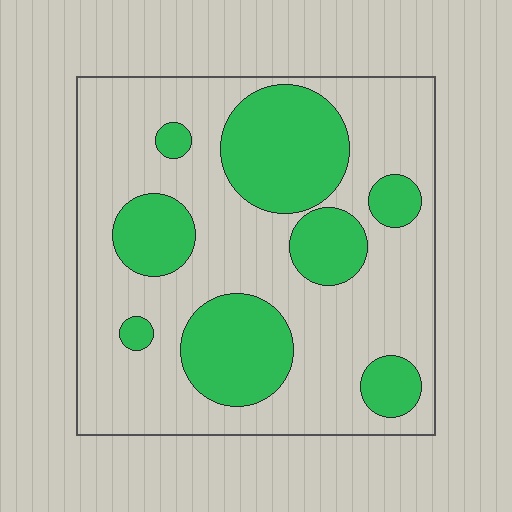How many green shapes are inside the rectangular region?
8.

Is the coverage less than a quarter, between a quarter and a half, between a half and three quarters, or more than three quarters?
Between a quarter and a half.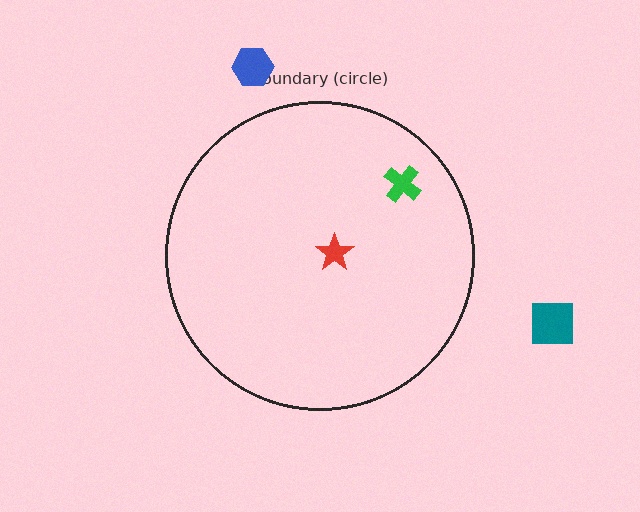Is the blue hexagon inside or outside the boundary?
Outside.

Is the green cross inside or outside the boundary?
Inside.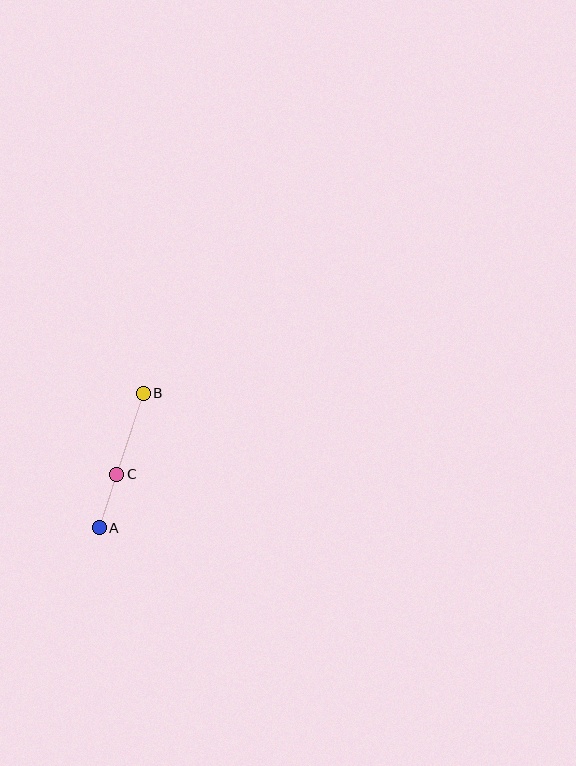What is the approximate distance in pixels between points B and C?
The distance between B and C is approximately 85 pixels.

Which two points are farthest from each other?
Points A and B are farthest from each other.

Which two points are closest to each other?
Points A and C are closest to each other.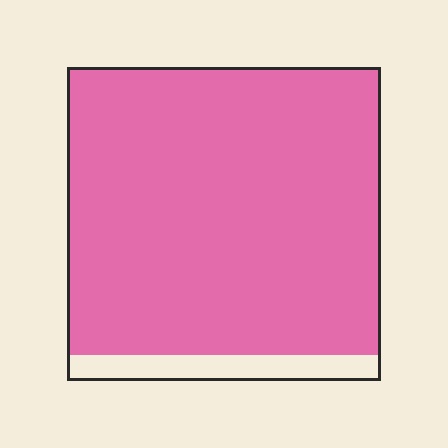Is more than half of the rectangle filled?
Yes.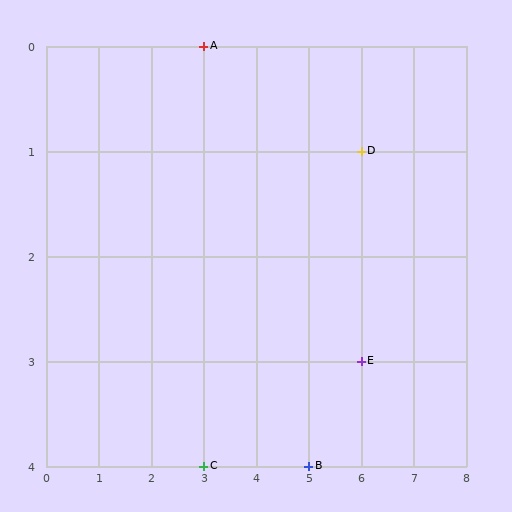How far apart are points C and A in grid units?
Points C and A are 4 rows apart.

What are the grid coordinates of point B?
Point B is at grid coordinates (5, 4).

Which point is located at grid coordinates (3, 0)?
Point A is at (3, 0).